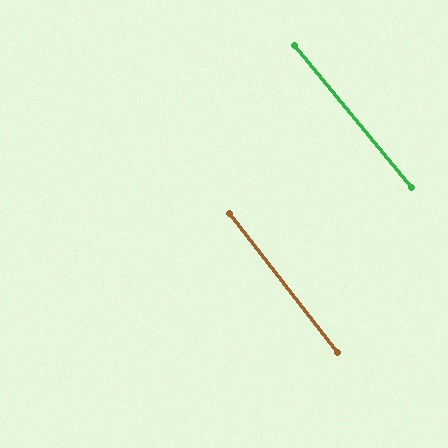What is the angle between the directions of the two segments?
Approximately 2 degrees.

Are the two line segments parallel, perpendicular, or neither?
Parallel — their directions differ by only 1.6°.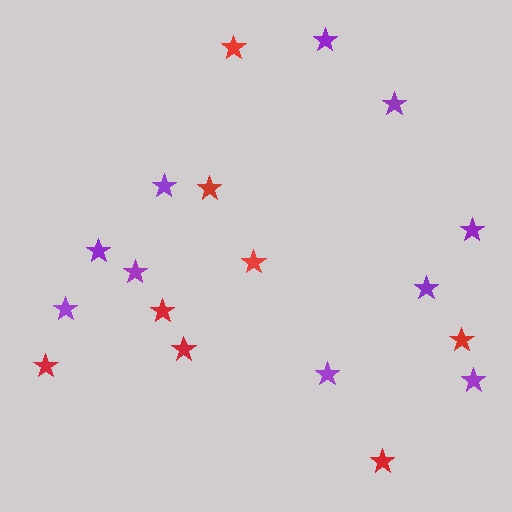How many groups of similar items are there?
There are 2 groups: one group of purple stars (10) and one group of red stars (8).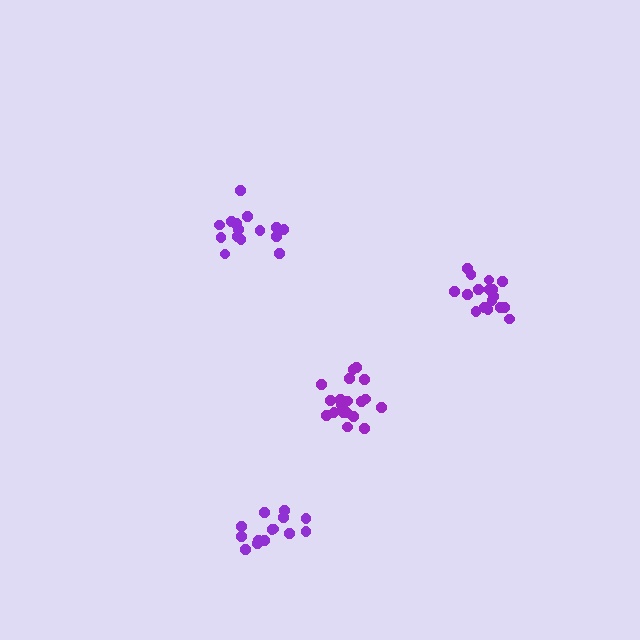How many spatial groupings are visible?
There are 4 spatial groupings.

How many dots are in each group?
Group 1: 20 dots, Group 2: 16 dots, Group 3: 14 dots, Group 4: 17 dots (67 total).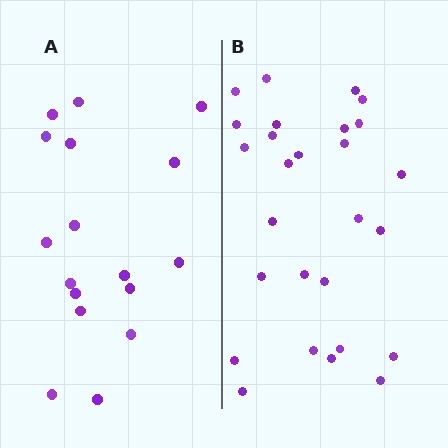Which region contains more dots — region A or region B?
Region B (the right region) has more dots.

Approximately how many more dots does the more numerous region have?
Region B has roughly 10 or so more dots than region A.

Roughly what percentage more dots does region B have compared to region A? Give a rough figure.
About 60% more.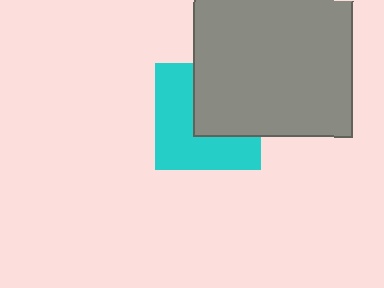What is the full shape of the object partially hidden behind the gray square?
The partially hidden object is a cyan square.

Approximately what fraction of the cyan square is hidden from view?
Roughly 45% of the cyan square is hidden behind the gray square.